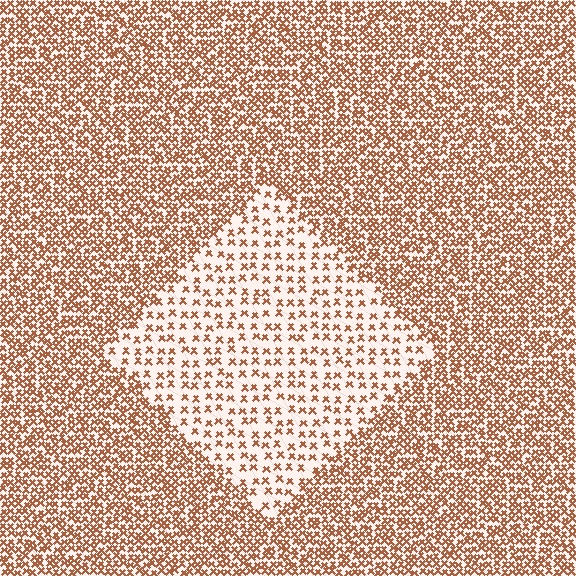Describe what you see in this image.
The image contains small brown elements arranged at two different densities. A diamond-shaped region is visible where the elements are less densely packed than the surrounding area.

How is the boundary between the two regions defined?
The boundary is defined by a change in element density (approximately 2.5x ratio). All elements are the same color, size, and shape.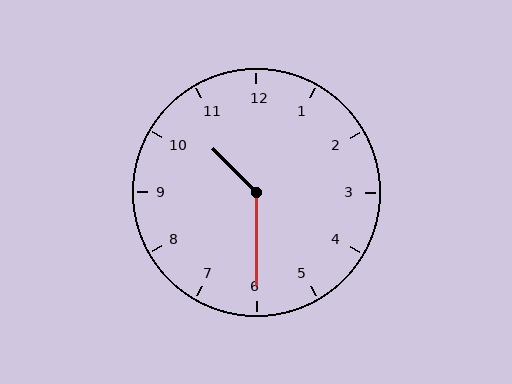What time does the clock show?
10:30.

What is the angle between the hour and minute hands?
Approximately 135 degrees.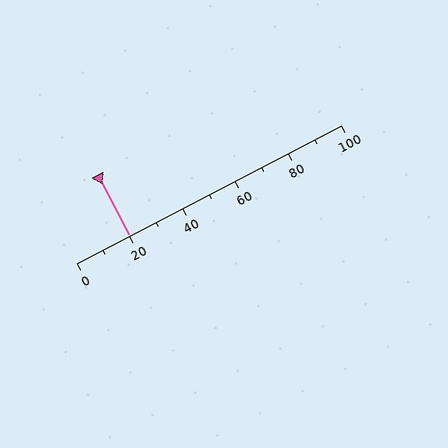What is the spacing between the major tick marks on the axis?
The major ticks are spaced 20 apart.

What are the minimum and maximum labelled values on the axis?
The axis runs from 0 to 100.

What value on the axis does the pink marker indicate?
The marker indicates approximately 20.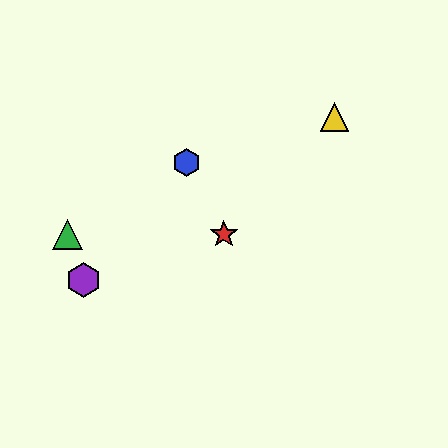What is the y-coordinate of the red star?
The red star is at y≈234.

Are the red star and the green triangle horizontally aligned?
Yes, both are at y≈234.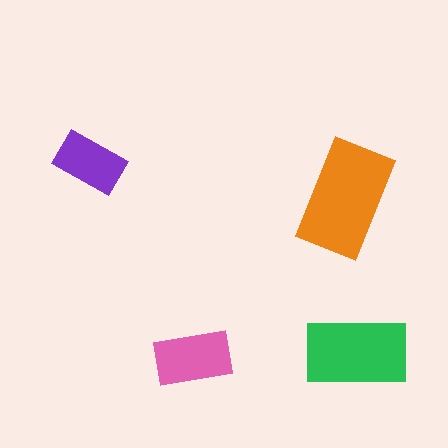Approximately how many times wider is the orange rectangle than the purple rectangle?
About 1.5 times wider.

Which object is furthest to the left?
The purple rectangle is leftmost.